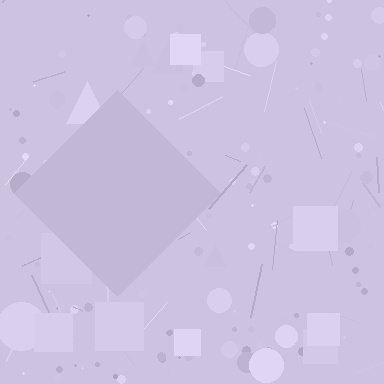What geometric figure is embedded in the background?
A diamond is embedded in the background.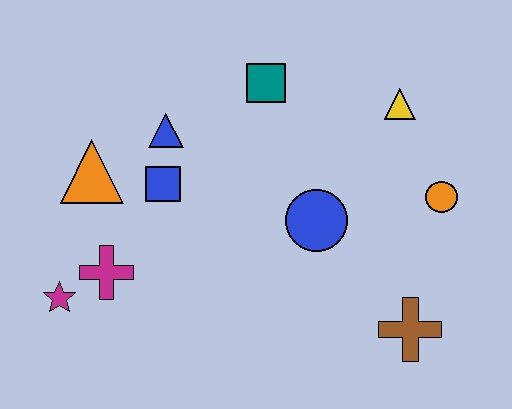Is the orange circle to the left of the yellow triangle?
No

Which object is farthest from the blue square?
The brown cross is farthest from the blue square.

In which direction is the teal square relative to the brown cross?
The teal square is above the brown cross.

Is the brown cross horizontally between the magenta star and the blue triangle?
No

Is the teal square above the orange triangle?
Yes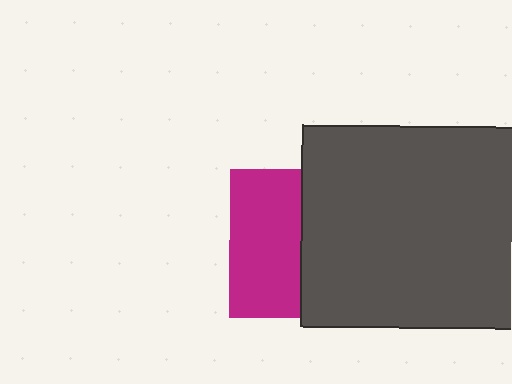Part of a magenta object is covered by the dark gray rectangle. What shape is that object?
It is a square.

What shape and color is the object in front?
The object in front is a dark gray rectangle.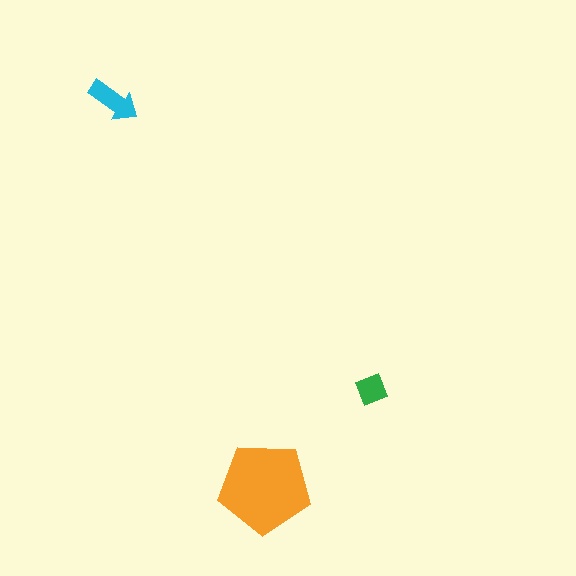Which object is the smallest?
The green diamond.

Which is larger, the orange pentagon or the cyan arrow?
The orange pentagon.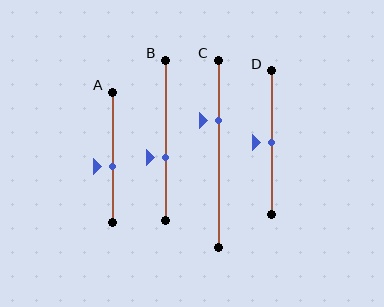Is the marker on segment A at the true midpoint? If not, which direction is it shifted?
No, the marker on segment A is shifted downward by about 7% of the segment length.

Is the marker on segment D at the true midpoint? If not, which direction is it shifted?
Yes, the marker on segment D is at the true midpoint.